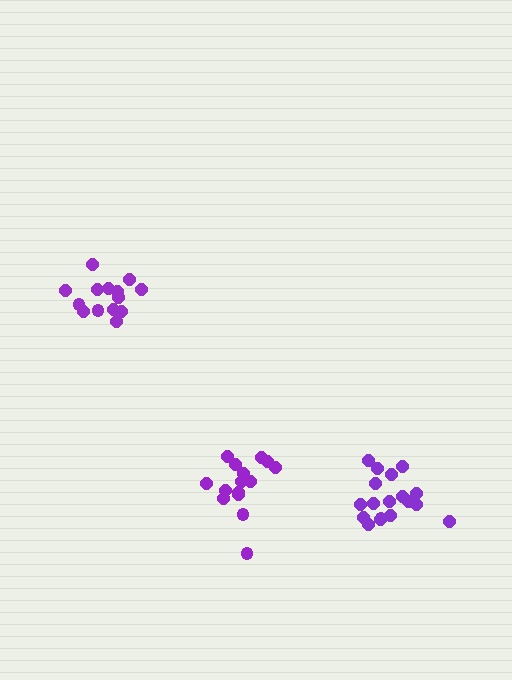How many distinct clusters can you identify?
There are 3 distinct clusters.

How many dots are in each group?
Group 1: 15 dots, Group 2: 14 dots, Group 3: 19 dots (48 total).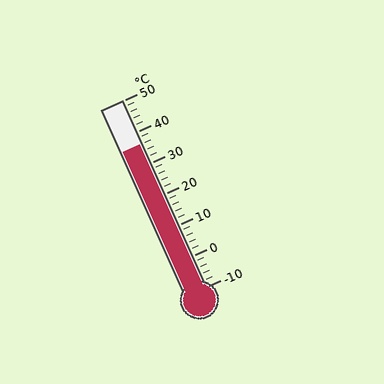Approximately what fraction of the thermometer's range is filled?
The thermometer is filled to approximately 75% of its range.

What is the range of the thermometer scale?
The thermometer scale ranges from -10°C to 50°C.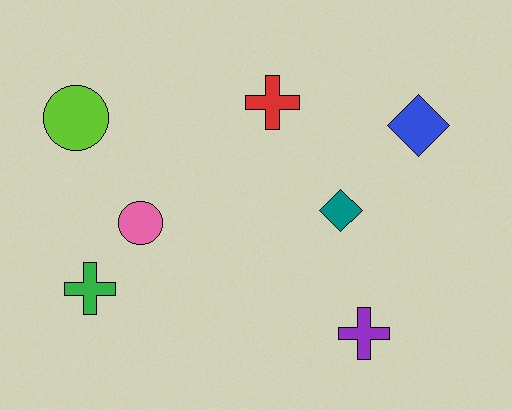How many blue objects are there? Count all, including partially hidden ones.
There is 1 blue object.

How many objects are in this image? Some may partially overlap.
There are 7 objects.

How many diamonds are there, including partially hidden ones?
There are 2 diamonds.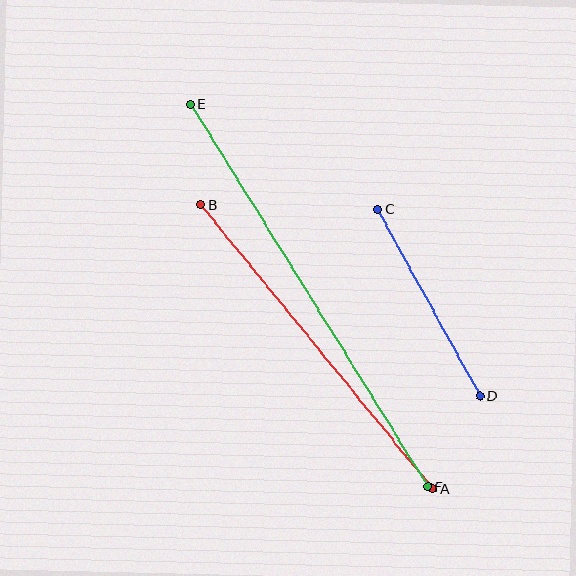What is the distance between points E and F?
The distance is approximately 450 pixels.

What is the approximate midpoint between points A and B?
The midpoint is at approximately (317, 347) pixels.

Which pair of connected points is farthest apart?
Points E and F are farthest apart.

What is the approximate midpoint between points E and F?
The midpoint is at approximately (309, 295) pixels.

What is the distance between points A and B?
The distance is approximately 367 pixels.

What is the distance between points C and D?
The distance is approximately 212 pixels.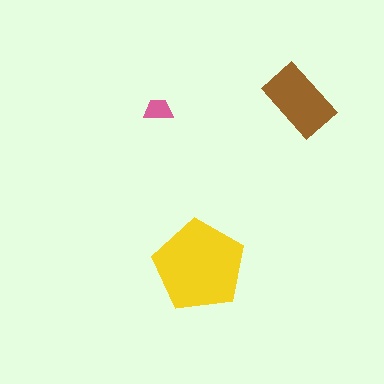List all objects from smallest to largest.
The pink trapezoid, the brown rectangle, the yellow pentagon.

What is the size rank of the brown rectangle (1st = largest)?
2nd.